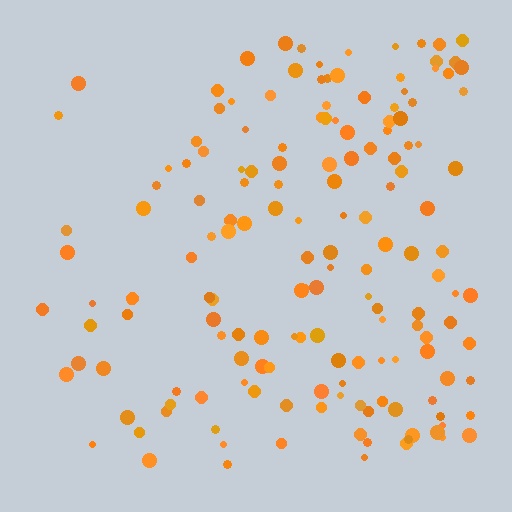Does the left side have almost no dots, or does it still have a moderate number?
Still a moderate number, just noticeably fewer than the right.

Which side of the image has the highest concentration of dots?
The right.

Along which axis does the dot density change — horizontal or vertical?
Horizontal.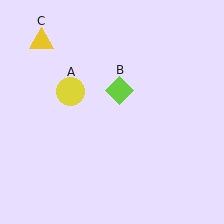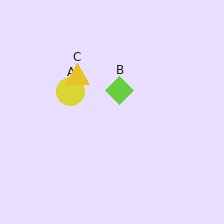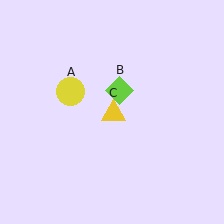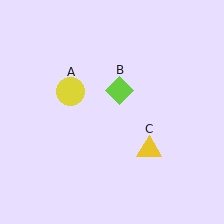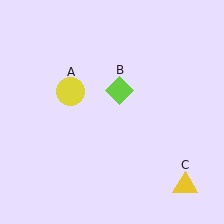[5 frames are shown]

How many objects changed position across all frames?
1 object changed position: yellow triangle (object C).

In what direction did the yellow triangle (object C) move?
The yellow triangle (object C) moved down and to the right.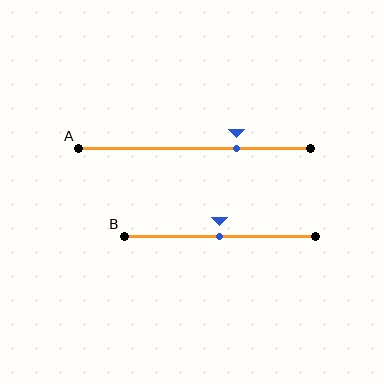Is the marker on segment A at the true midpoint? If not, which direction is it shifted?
No, the marker on segment A is shifted to the right by about 18% of the segment length.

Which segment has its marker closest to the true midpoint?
Segment B has its marker closest to the true midpoint.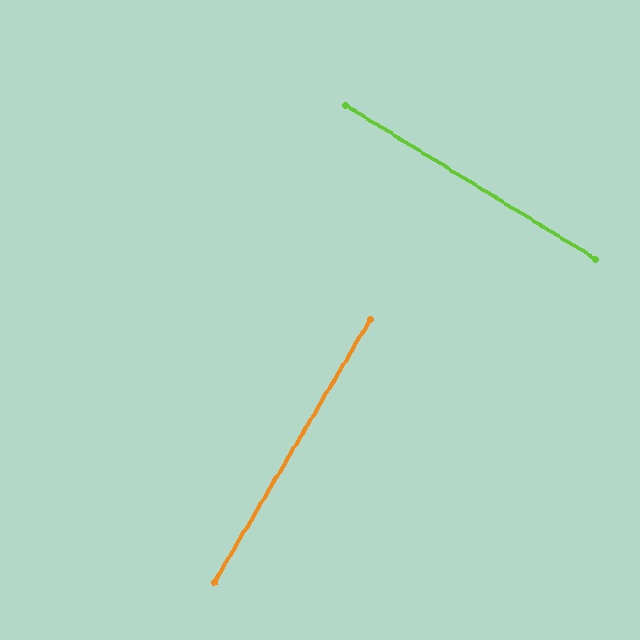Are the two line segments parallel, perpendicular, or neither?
Perpendicular — they meet at approximately 89°.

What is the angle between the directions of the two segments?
Approximately 89 degrees.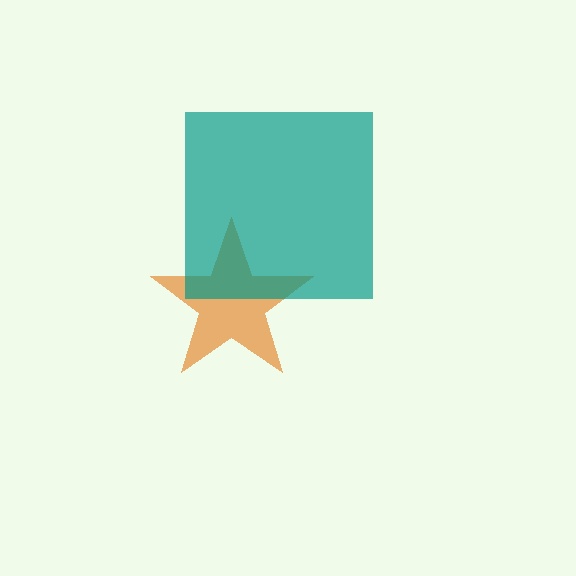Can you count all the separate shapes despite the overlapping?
Yes, there are 2 separate shapes.